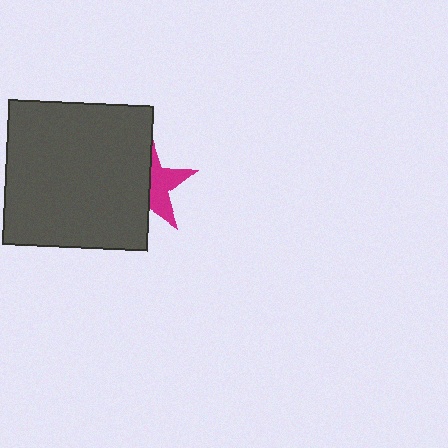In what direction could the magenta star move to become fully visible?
The magenta star could move right. That would shift it out from behind the dark gray square entirely.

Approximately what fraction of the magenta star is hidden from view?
Roughly 57% of the magenta star is hidden behind the dark gray square.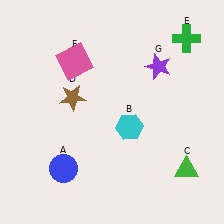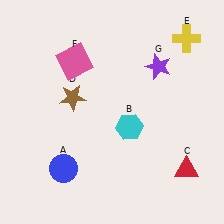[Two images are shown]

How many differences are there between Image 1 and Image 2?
There are 2 differences between the two images.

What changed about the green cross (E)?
In Image 1, E is green. In Image 2, it changed to yellow.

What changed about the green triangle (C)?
In Image 1, C is green. In Image 2, it changed to red.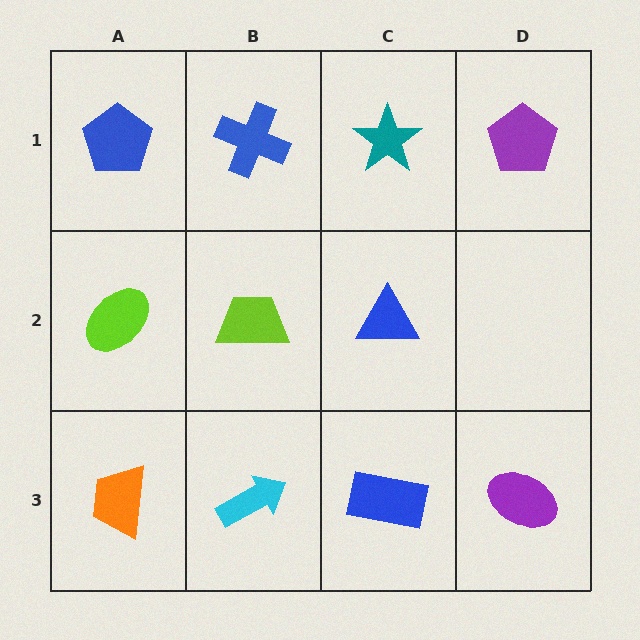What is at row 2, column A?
A lime ellipse.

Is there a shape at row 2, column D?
No, that cell is empty.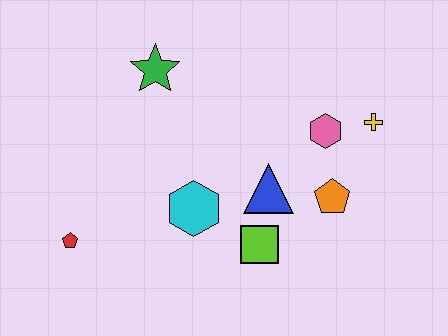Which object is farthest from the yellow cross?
The red pentagon is farthest from the yellow cross.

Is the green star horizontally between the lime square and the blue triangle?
No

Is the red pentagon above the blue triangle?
No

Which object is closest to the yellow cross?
The pink hexagon is closest to the yellow cross.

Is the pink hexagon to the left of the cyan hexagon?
No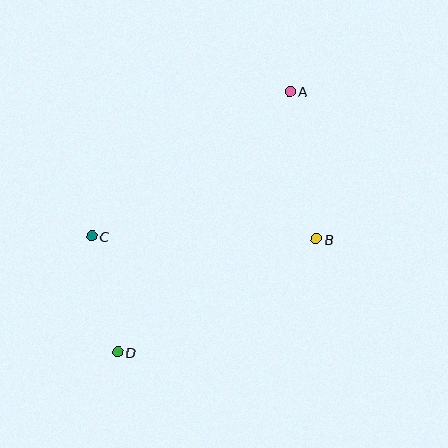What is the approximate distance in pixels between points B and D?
The distance between B and D is approximately 229 pixels.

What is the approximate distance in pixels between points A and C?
The distance between A and C is approximately 245 pixels.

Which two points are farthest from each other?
Points A and D are farthest from each other.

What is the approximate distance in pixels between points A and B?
The distance between A and B is approximately 150 pixels.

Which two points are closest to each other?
Points C and D are closest to each other.